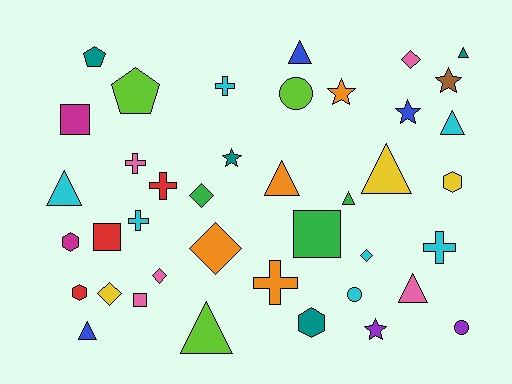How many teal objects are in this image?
There are 4 teal objects.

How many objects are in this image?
There are 40 objects.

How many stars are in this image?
There are 5 stars.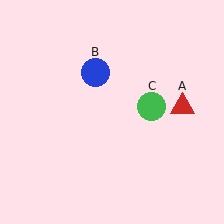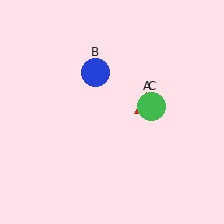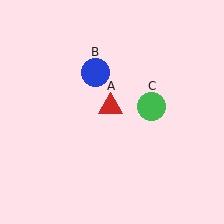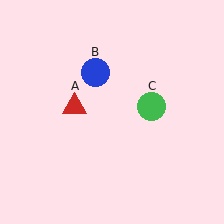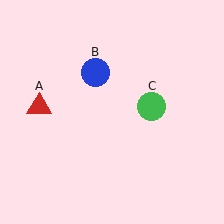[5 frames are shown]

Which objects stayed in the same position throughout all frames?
Blue circle (object B) and green circle (object C) remained stationary.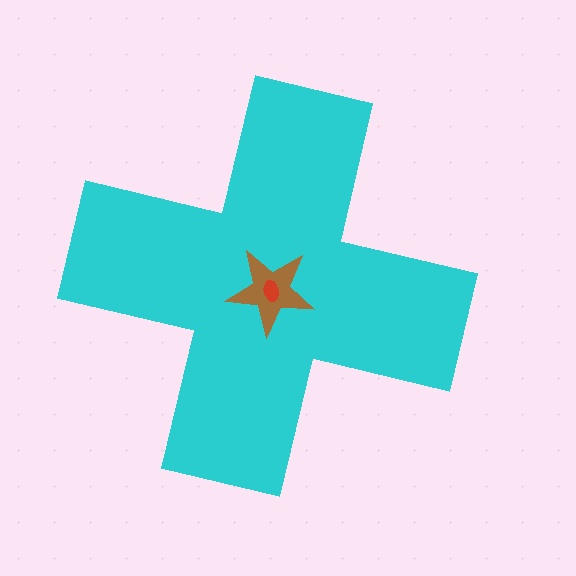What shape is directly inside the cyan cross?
The brown star.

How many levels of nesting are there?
3.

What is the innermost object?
The red ellipse.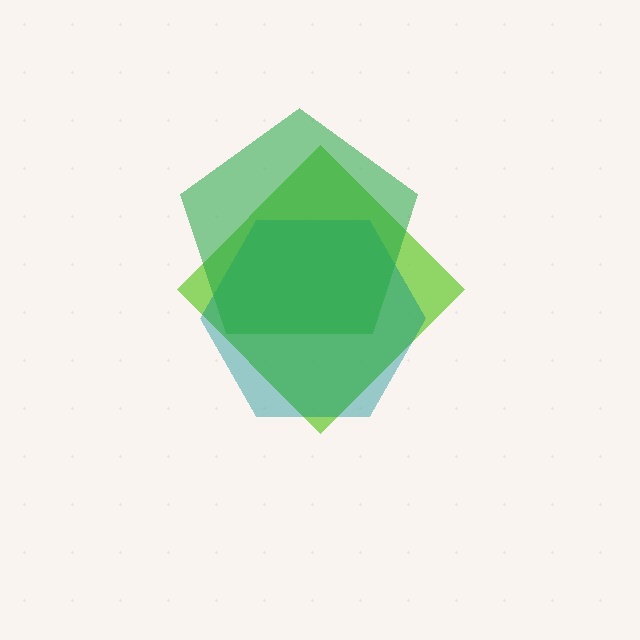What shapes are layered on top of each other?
The layered shapes are: a lime diamond, a teal hexagon, a green pentagon.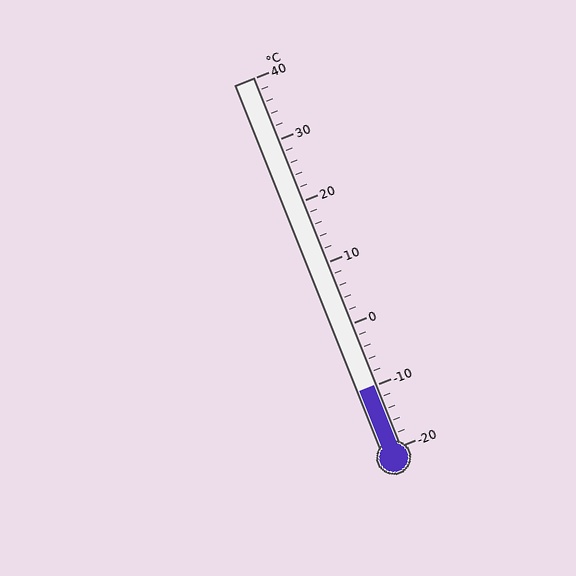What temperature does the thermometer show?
The thermometer shows approximately -10°C.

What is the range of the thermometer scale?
The thermometer scale ranges from -20°C to 40°C.